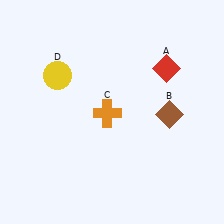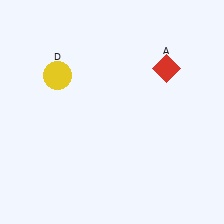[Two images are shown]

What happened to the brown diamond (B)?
The brown diamond (B) was removed in Image 2. It was in the bottom-right area of Image 1.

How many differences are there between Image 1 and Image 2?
There are 2 differences between the two images.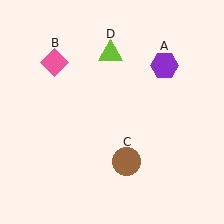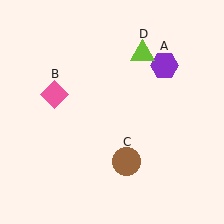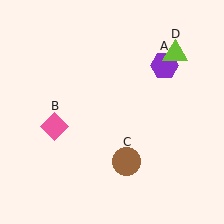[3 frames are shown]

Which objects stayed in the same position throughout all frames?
Purple hexagon (object A) and brown circle (object C) remained stationary.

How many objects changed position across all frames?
2 objects changed position: pink diamond (object B), lime triangle (object D).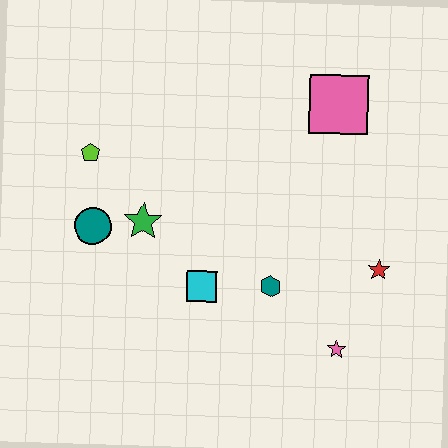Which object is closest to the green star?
The teal circle is closest to the green star.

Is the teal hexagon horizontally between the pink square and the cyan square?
Yes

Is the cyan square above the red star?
No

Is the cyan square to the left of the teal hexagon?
Yes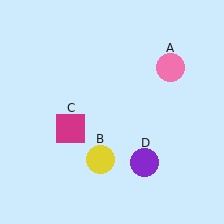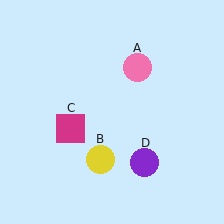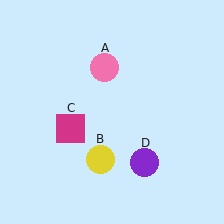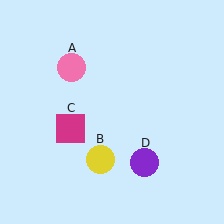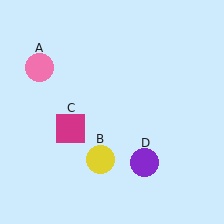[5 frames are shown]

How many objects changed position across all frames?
1 object changed position: pink circle (object A).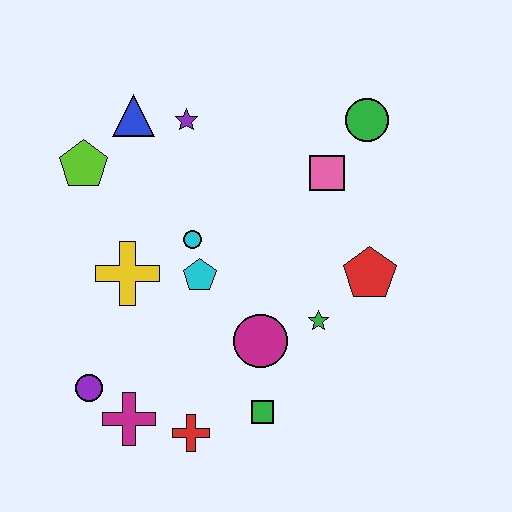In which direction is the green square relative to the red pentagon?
The green square is below the red pentagon.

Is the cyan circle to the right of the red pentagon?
No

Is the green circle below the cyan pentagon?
No